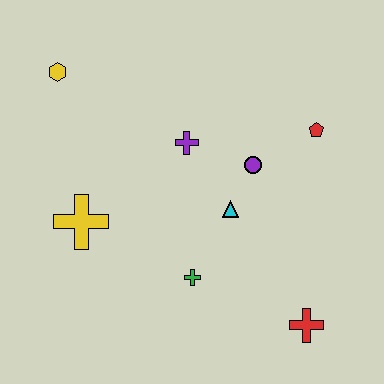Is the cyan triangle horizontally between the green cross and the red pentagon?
Yes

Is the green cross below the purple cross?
Yes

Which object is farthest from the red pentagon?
The yellow hexagon is farthest from the red pentagon.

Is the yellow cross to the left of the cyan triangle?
Yes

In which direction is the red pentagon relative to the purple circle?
The red pentagon is to the right of the purple circle.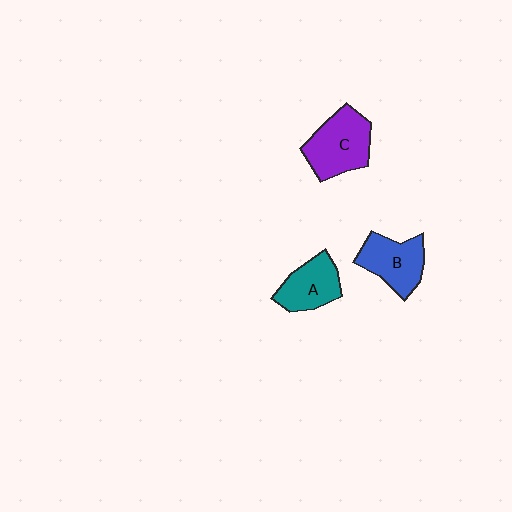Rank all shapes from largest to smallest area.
From largest to smallest: C (purple), B (blue), A (teal).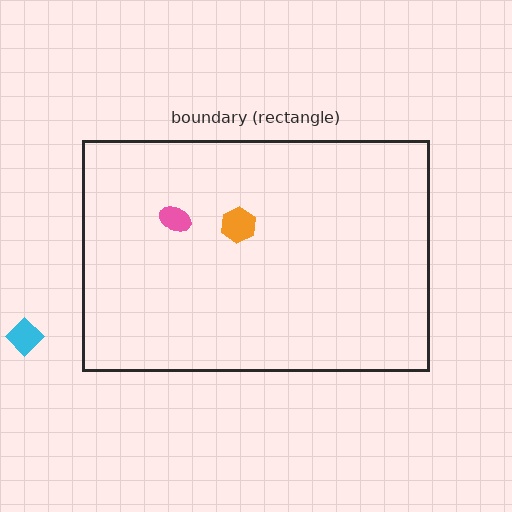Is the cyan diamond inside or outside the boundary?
Outside.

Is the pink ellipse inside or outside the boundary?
Inside.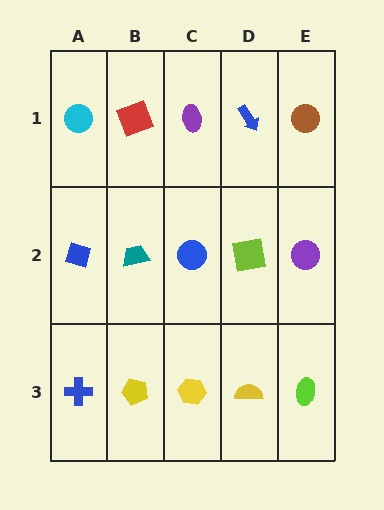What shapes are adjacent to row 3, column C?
A blue circle (row 2, column C), a yellow pentagon (row 3, column B), a yellow semicircle (row 3, column D).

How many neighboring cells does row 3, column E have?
2.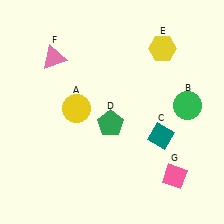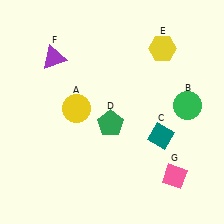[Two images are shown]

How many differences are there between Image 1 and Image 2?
There is 1 difference between the two images.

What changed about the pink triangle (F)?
In Image 1, F is pink. In Image 2, it changed to purple.